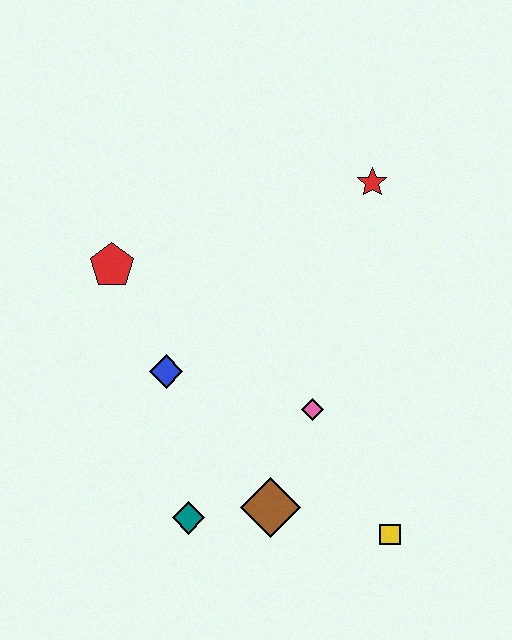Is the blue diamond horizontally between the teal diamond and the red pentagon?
Yes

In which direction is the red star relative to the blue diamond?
The red star is to the right of the blue diamond.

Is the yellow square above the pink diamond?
No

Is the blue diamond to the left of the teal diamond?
Yes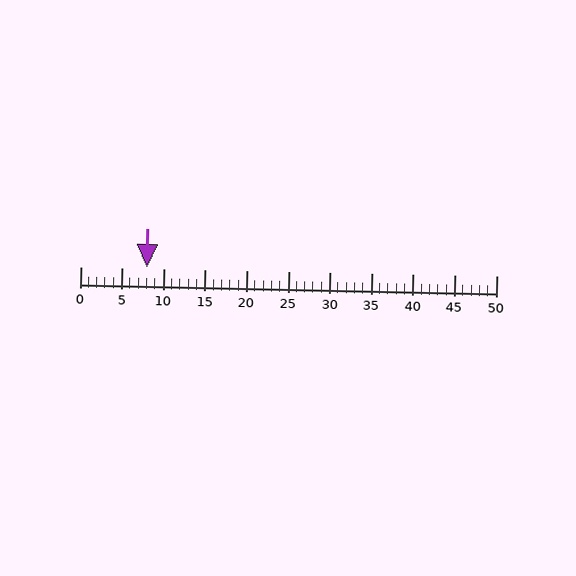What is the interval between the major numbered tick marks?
The major tick marks are spaced 5 units apart.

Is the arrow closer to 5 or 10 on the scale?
The arrow is closer to 10.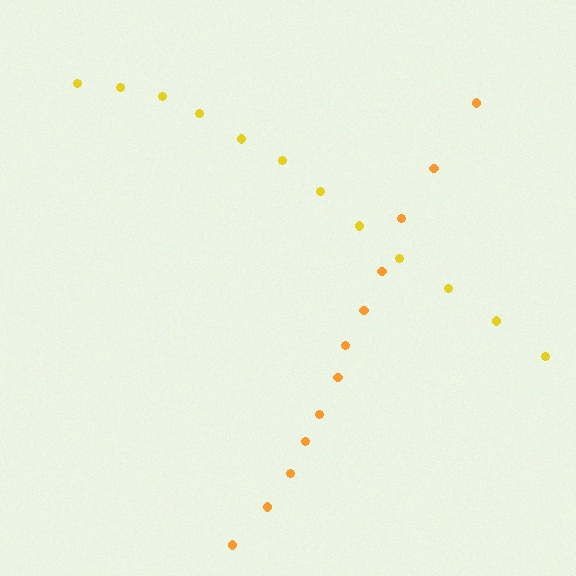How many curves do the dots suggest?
There are 2 distinct paths.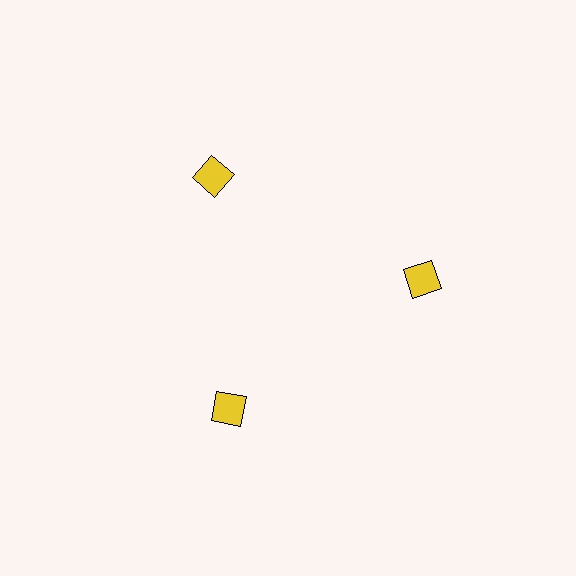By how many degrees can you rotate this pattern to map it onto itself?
The pattern maps onto itself every 120 degrees of rotation.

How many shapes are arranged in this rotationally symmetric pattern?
There are 3 shapes, arranged in 3 groups of 1.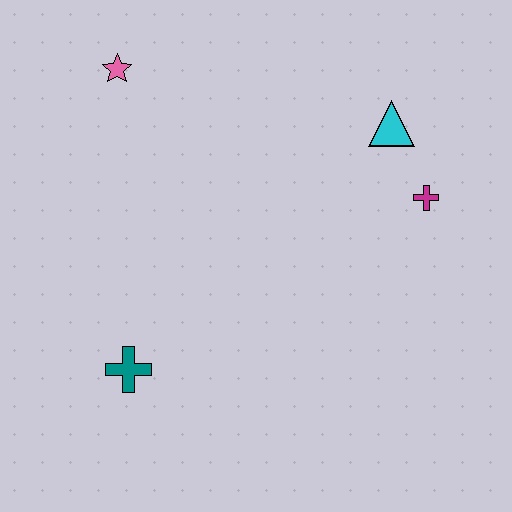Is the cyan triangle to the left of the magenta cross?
Yes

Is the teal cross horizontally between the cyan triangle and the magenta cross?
No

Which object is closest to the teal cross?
The pink star is closest to the teal cross.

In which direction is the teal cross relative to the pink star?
The teal cross is below the pink star.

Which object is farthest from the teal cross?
The cyan triangle is farthest from the teal cross.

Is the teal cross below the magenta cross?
Yes